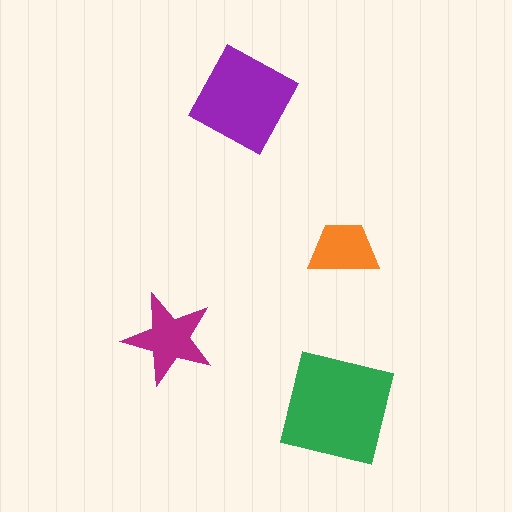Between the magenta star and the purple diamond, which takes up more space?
The purple diamond.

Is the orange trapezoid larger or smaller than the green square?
Smaller.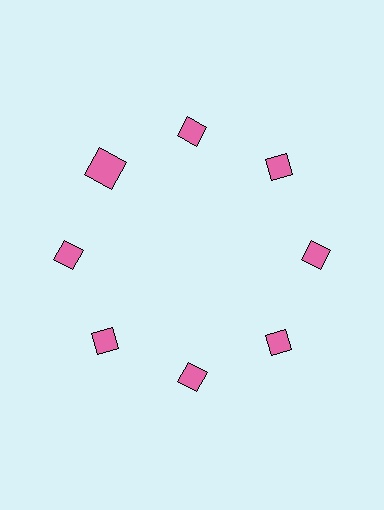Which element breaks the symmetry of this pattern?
The pink square at roughly the 10 o'clock position breaks the symmetry. All other shapes are pink diamonds.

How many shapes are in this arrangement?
There are 8 shapes arranged in a ring pattern.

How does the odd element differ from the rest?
It has a different shape: square instead of diamond.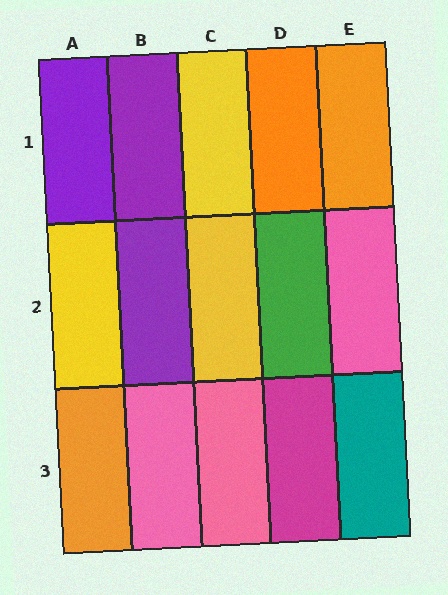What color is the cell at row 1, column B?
Purple.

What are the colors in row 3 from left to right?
Orange, pink, pink, magenta, teal.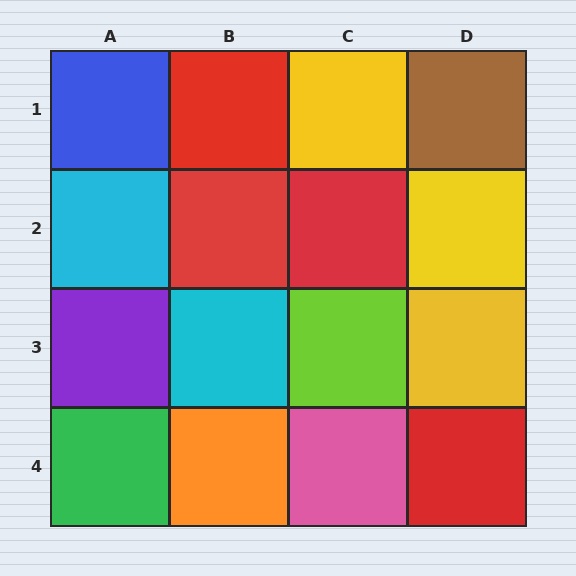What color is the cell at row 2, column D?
Yellow.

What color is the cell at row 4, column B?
Orange.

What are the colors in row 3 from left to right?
Purple, cyan, lime, yellow.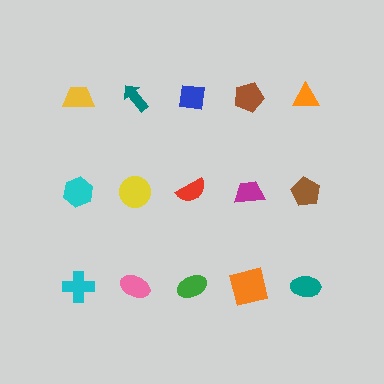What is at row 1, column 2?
A teal arrow.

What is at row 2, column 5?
A brown pentagon.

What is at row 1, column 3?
A blue square.